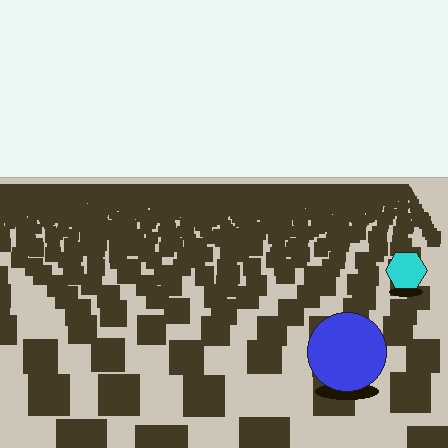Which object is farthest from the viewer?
The cyan hexagon is farthest from the viewer. It appears smaller and the ground texture around it is denser.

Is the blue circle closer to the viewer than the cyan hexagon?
Yes. The blue circle is closer — you can tell from the texture gradient: the ground texture is coarser near it.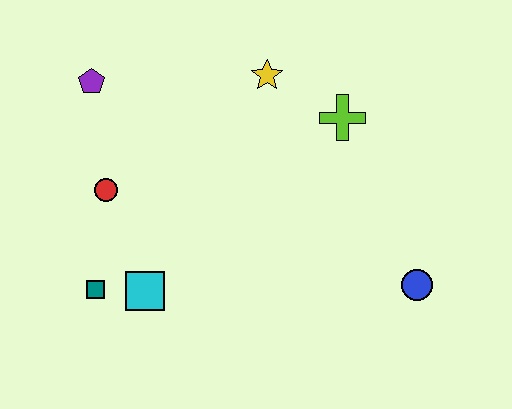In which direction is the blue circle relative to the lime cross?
The blue circle is below the lime cross.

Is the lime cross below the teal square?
No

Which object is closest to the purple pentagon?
The red circle is closest to the purple pentagon.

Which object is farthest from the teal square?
The blue circle is farthest from the teal square.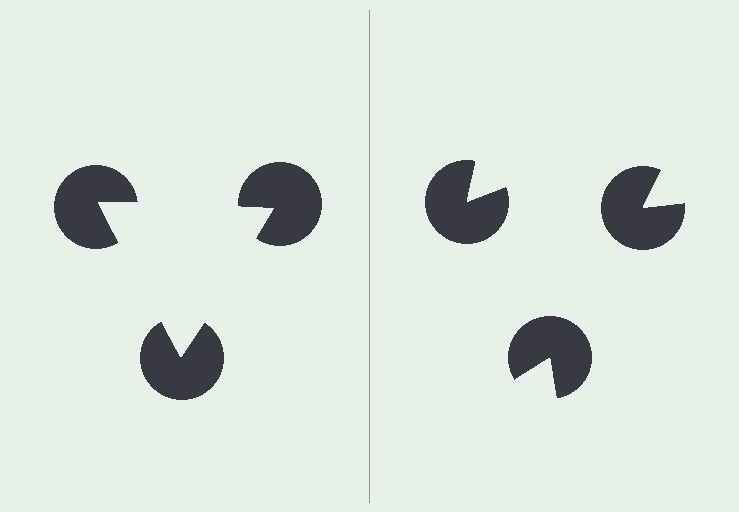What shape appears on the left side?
An illusory triangle.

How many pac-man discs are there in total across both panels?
6 — 3 on each side.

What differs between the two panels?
The pac-man discs are positioned identically on both sides; only the wedge orientations differ. On the left they align to a triangle; on the right they are misaligned.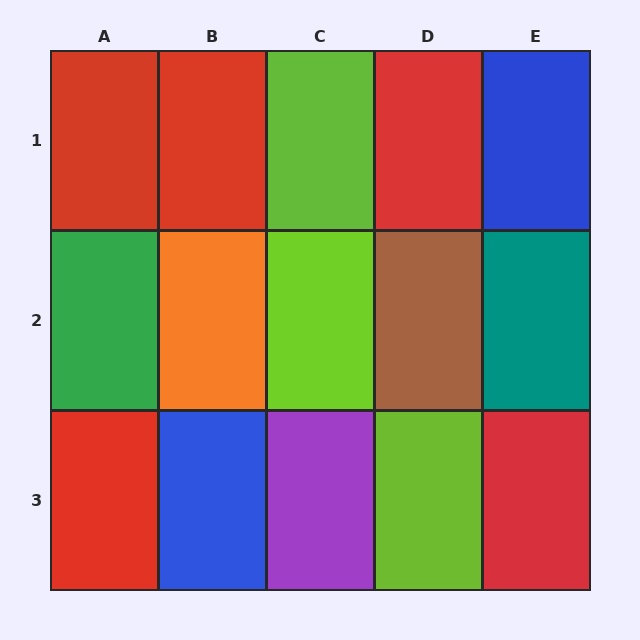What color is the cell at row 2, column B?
Orange.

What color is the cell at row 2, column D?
Brown.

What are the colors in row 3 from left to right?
Red, blue, purple, lime, red.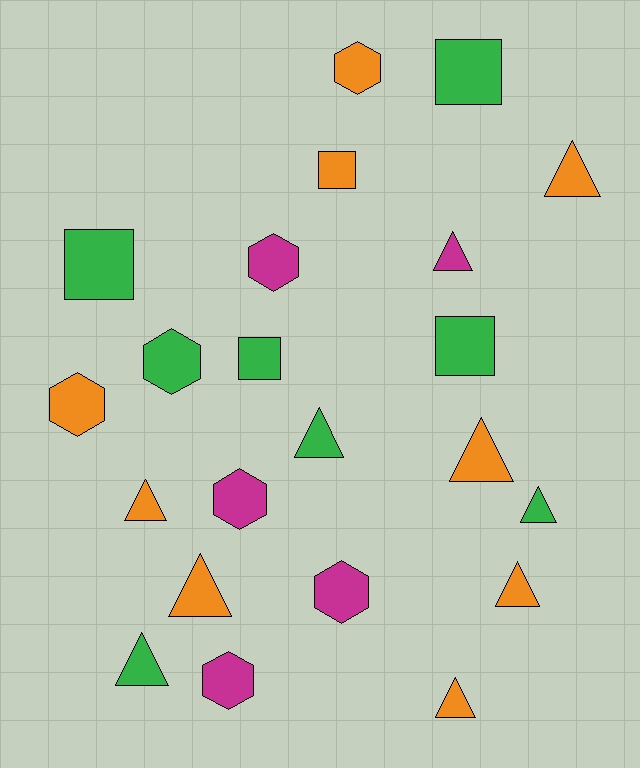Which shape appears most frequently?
Triangle, with 10 objects.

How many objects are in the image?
There are 22 objects.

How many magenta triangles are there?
There is 1 magenta triangle.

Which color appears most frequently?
Orange, with 9 objects.